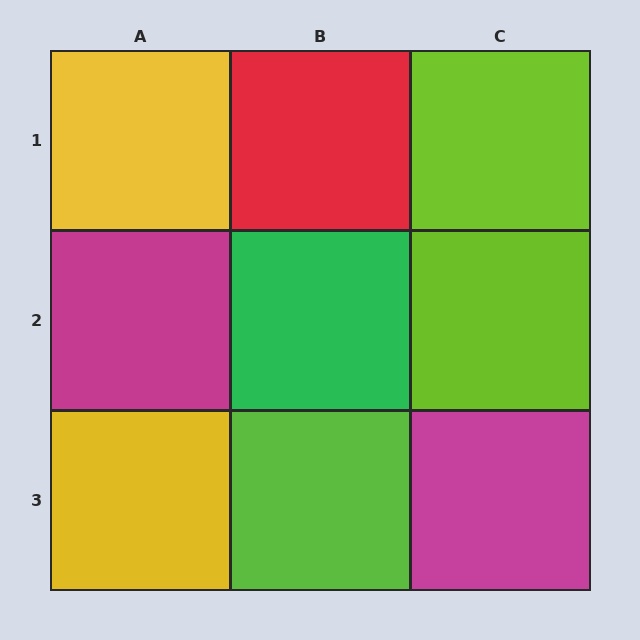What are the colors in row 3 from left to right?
Yellow, lime, magenta.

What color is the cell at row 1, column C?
Lime.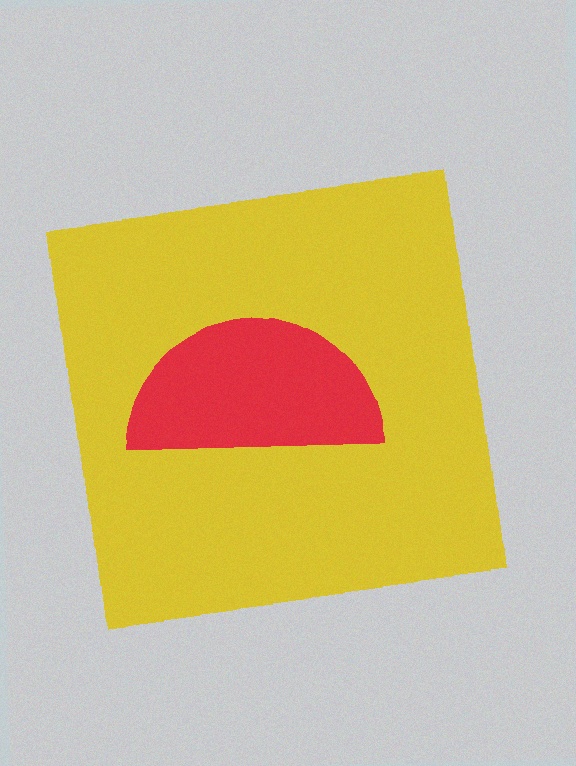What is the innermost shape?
The red semicircle.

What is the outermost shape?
The yellow square.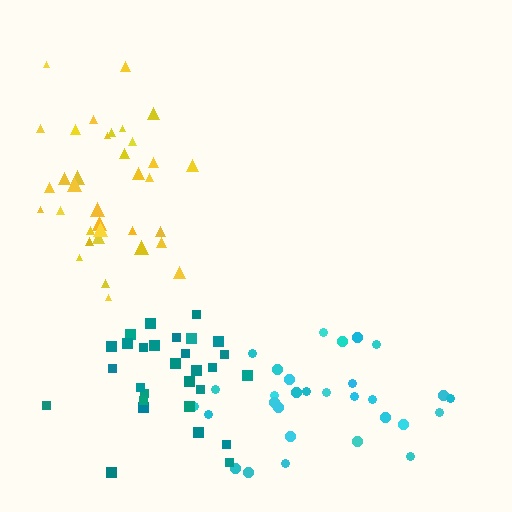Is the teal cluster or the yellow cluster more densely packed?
Yellow.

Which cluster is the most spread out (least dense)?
Teal.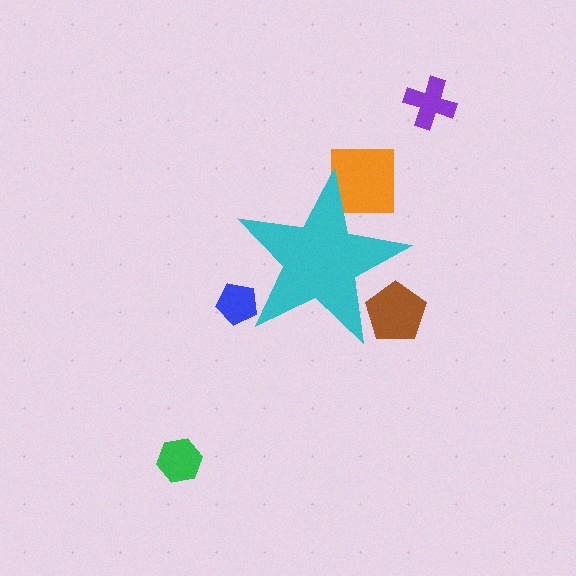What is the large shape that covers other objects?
A cyan star.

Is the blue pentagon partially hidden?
Yes, the blue pentagon is partially hidden behind the cyan star.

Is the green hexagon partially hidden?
No, the green hexagon is fully visible.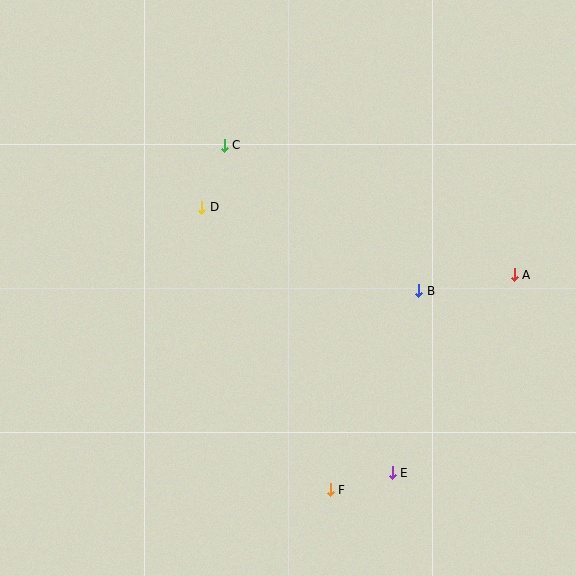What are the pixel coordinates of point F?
Point F is at (330, 490).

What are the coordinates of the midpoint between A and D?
The midpoint between A and D is at (358, 241).